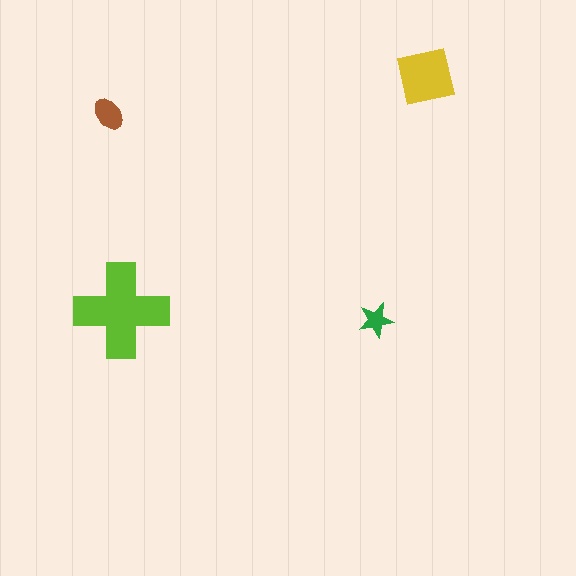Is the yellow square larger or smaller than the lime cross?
Smaller.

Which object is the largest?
The lime cross.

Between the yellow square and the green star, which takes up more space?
The yellow square.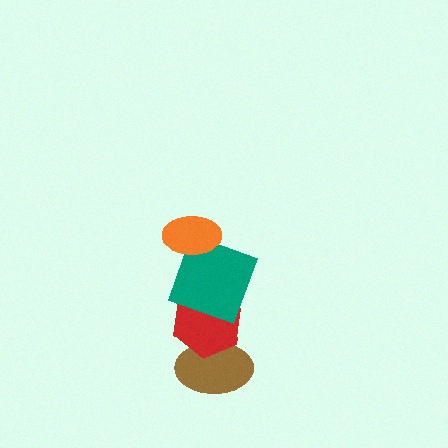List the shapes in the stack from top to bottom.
From top to bottom: the orange ellipse, the teal square, the red hexagon, the brown ellipse.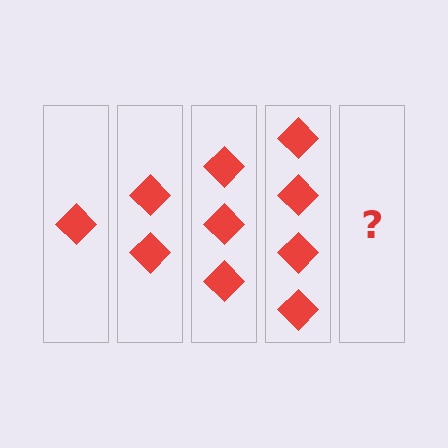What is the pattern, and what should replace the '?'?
The pattern is that each step adds one more diamond. The '?' should be 5 diamonds.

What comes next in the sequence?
The next element should be 5 diamonds.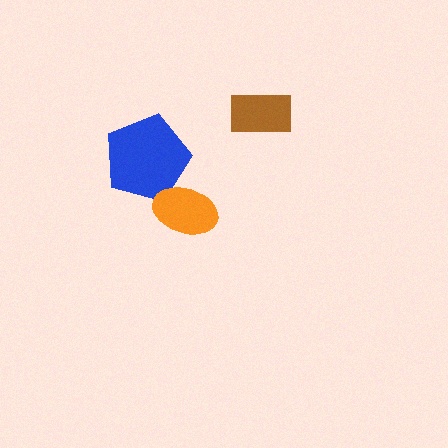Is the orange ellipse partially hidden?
No, no other shape covers it.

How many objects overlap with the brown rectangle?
0 objects overlap with the brown rectangle.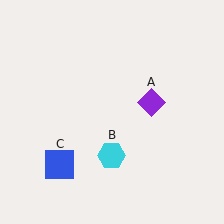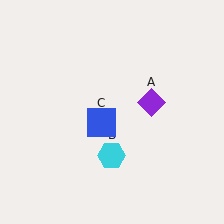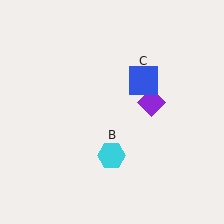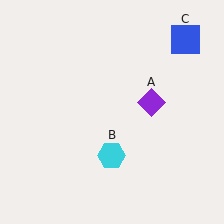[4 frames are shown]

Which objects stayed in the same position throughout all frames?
Purple diamond (object A) and cyan hexagon (object B) remained stationary.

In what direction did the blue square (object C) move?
The blue square (object C) moved up and to the right.